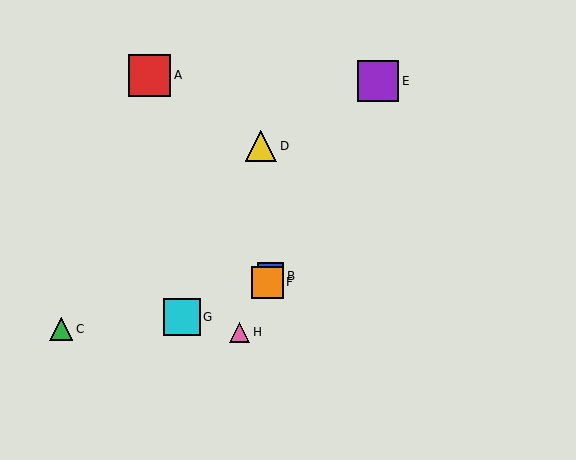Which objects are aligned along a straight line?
Objects B, E, F, H are aligned along a straight line.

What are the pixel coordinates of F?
Object F is at (267, 282).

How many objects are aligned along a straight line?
4 objects (B, E, F, H) are aligned along a straight line.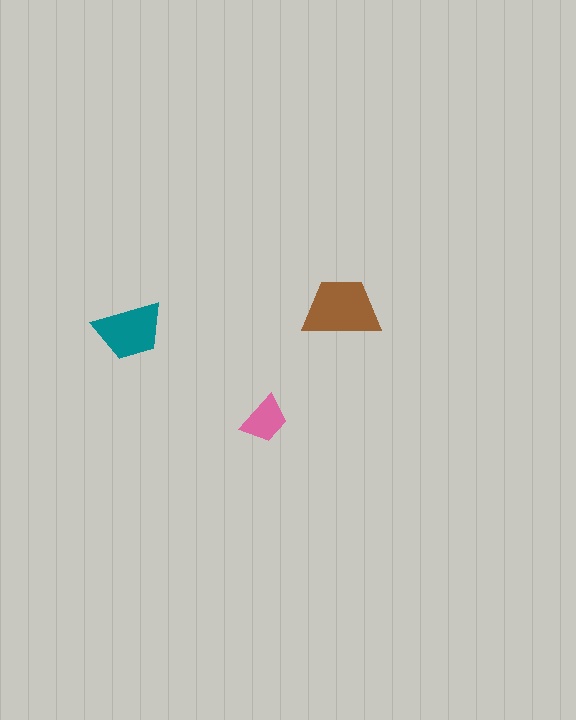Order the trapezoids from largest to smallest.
the brown one, the teal one, the pink one.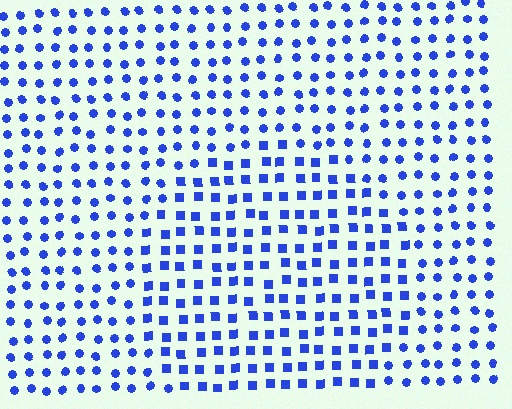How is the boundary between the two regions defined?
The boundary is defined by a change in element shape: squares inside vs. circles outside. All elements share the same color and spacing.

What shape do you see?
I see a circle.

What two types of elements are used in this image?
The image uses squares inside the circle region and circles outside it.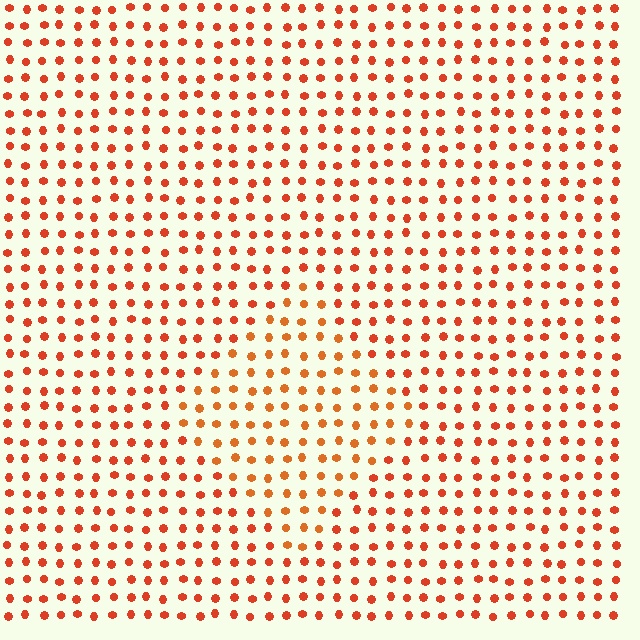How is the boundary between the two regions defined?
The boundary is defined purely by a slight shift in hue (about 16 degrees). Spacing, size, and orientation are identical on both sides.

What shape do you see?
I see a diamond.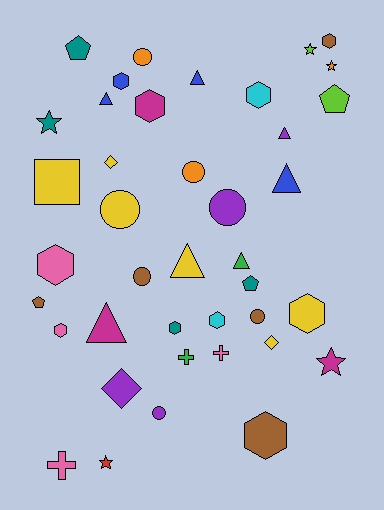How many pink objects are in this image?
There are 4 pink objects.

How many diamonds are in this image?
There are 3 diamonds.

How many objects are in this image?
There are 40 objects.